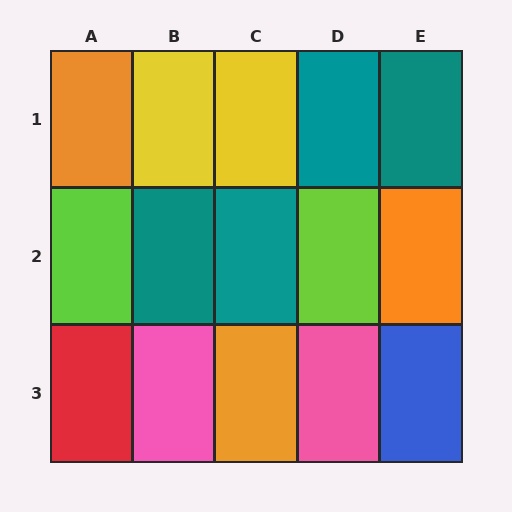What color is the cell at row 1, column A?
Orange.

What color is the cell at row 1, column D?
Teal.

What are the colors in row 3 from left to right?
Red, pink, orange, pink, blue.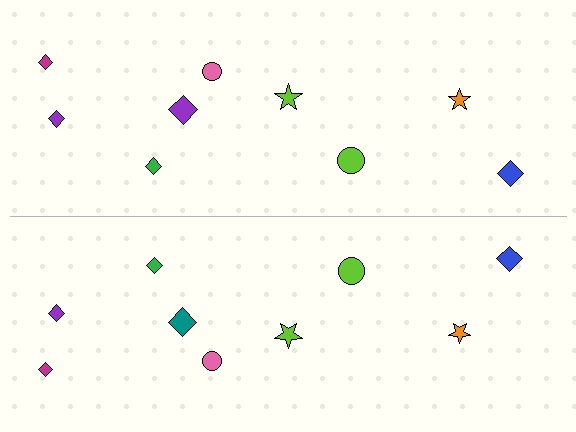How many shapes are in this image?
There are 18 shapes in this image.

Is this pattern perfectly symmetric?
No, the pattern is not perfectly symmetric. The teal diamond on the bottom side breaks the symmetry — its mirror counterpart is purple.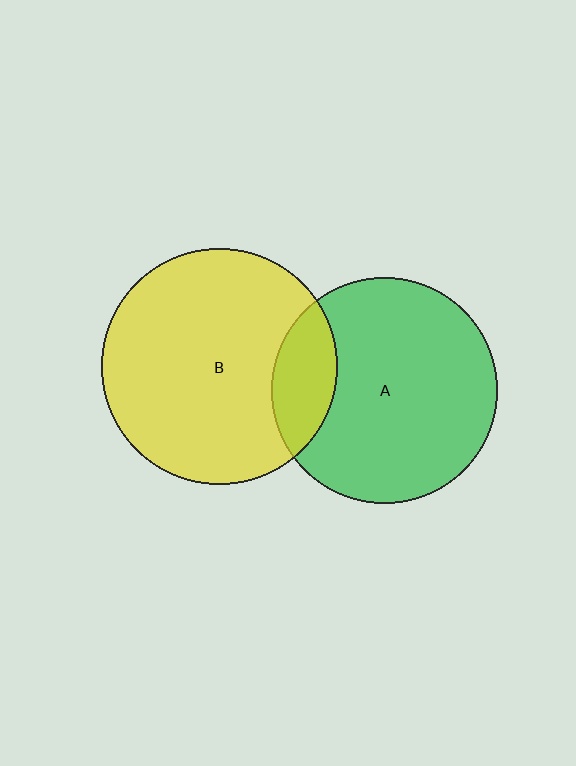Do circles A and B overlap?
Yes.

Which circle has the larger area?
Circle B (yellow).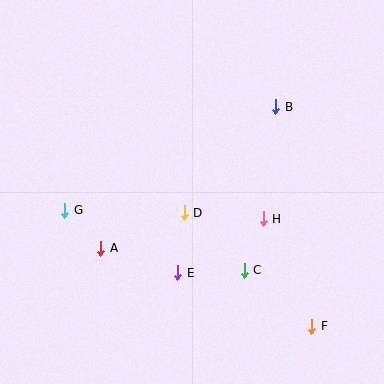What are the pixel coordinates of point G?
Point G is at (65, 210).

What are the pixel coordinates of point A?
Point A is at (101, 248).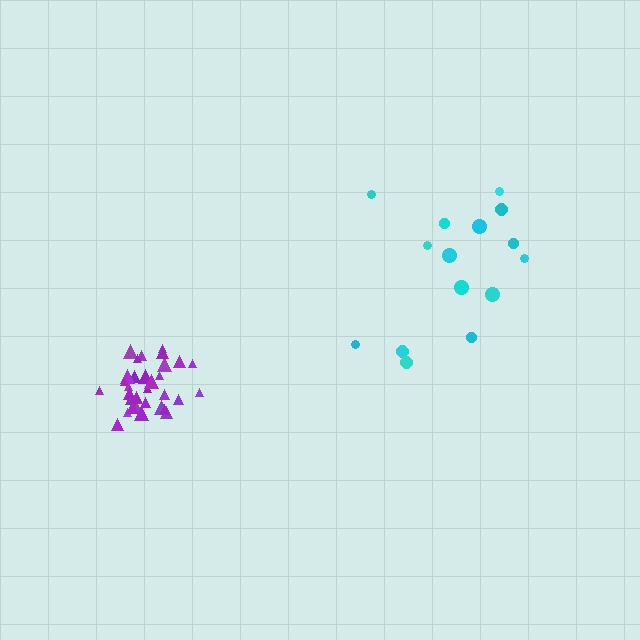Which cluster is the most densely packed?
Purple.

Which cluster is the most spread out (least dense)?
Cyan.